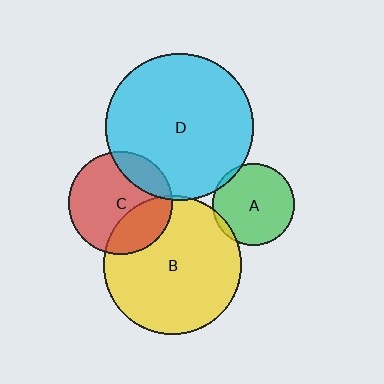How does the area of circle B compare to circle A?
Approximately 2.9 times.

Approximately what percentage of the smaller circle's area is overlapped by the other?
Approximately 30%.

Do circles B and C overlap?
Yes.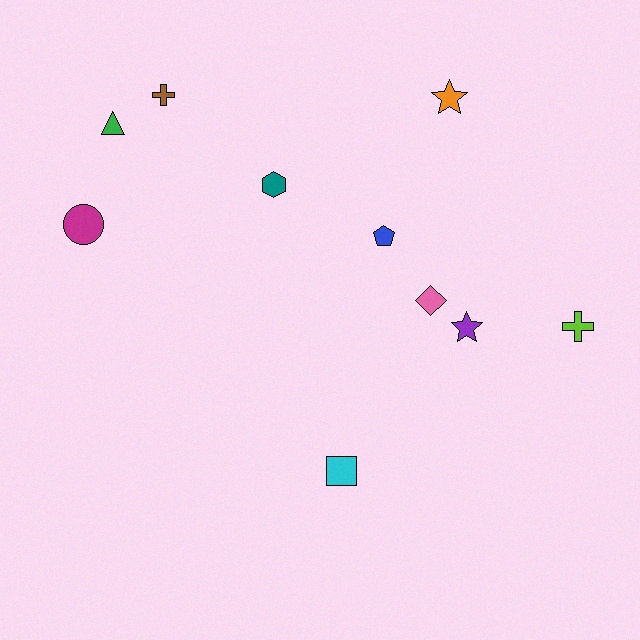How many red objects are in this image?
There are no red objects.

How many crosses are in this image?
There are 2 crosses.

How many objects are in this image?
There are 10 objects.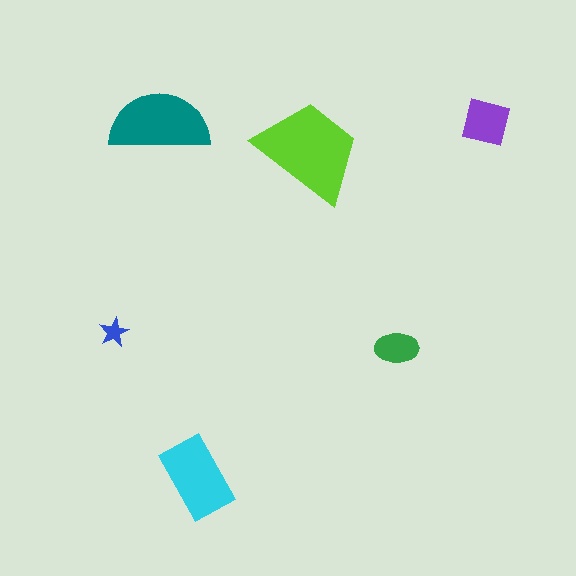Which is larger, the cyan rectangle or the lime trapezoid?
The lime trapezoid.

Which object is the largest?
The lime trapezoid.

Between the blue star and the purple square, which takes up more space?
The purple square.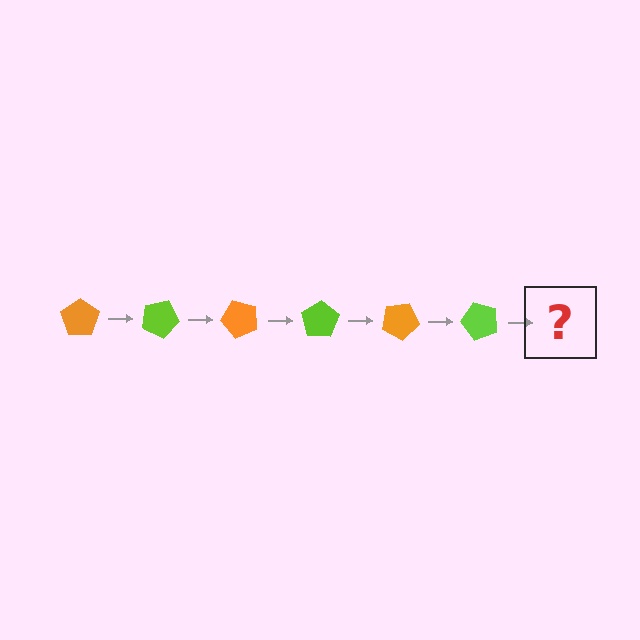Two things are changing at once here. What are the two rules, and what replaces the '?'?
The two rules are that it rotates 25 degrees each step and the color cycles through orange and lime. The '?' should be an orange pentagon, rotated 150 degrees from the start.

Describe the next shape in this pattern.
It should be an orange pentagon, rotated 150 degrees from the start.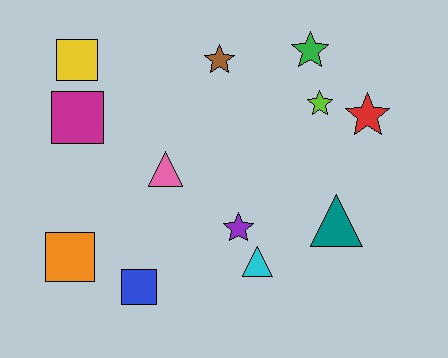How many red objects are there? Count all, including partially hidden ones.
There is 1 red object.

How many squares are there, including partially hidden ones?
There are 4 squares.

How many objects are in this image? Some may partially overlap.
There are 12 objects.